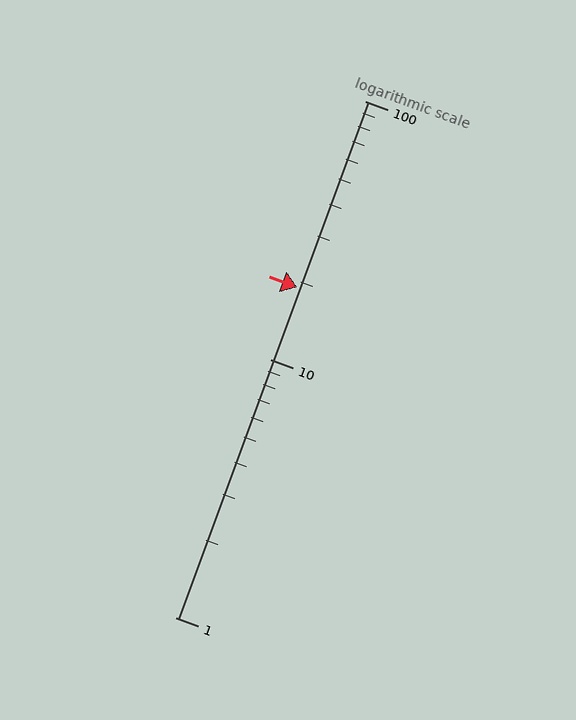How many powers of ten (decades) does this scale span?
The scale spans 2 decades, from 1 to 100.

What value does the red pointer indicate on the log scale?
The pointer indicates approximately 19.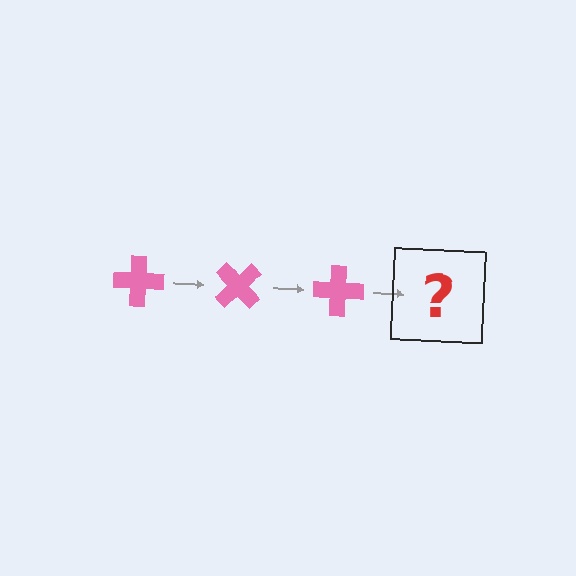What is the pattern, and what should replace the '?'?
The pattern is that the cross rotates 45 degrees each step. The '?' should be a pink cross rotated 135 degrees.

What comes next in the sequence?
The next element should be a pink cross rotated 135 degrees.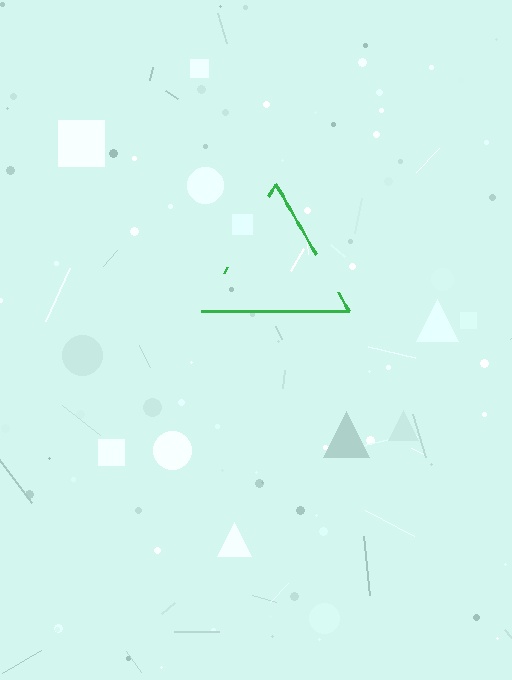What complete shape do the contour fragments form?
The contour fragments form a triangle.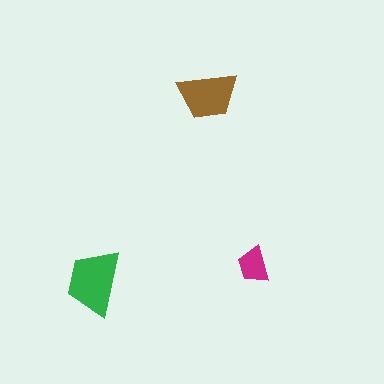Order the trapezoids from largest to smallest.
the green one, the brown one, the magenta one.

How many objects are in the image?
There are 3 objects in the image.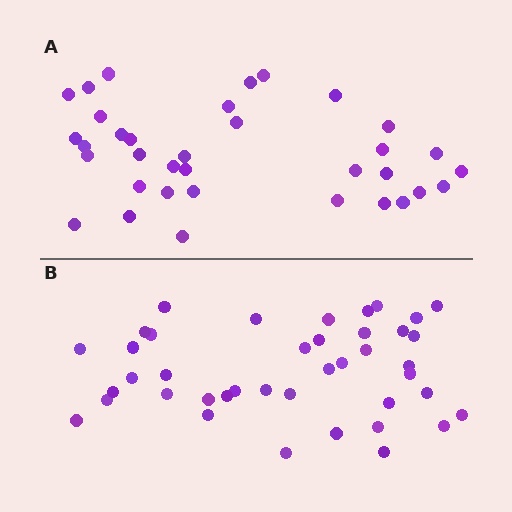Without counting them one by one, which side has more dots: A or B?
Region B (the bottom region) has more dots.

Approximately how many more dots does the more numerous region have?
Region B has about 6 more dots than region A.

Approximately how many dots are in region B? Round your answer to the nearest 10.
About 40 dots. (The exact count is 41, which rounds to 40.)